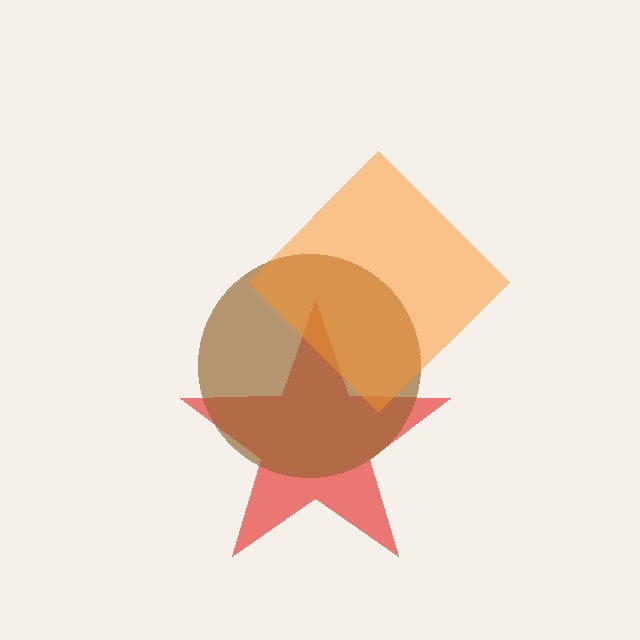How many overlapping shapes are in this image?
There are 3 overlapping shapes in the image.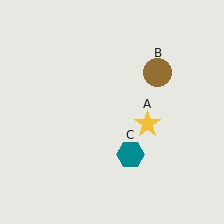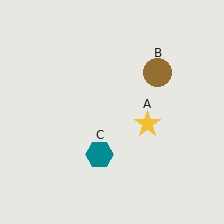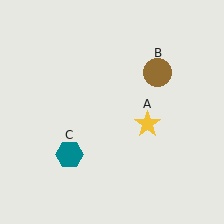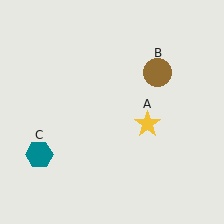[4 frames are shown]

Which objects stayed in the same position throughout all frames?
Yellow star (object A) and brown circle (object B) remained stationary.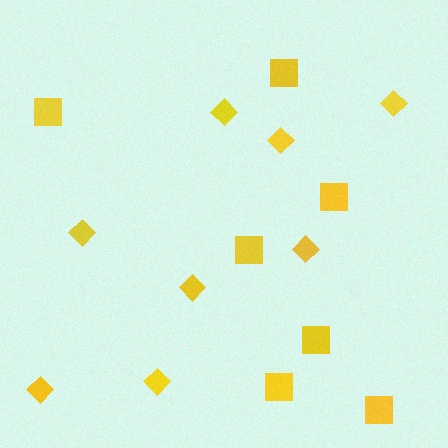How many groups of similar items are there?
There are 2 groups: one group of squares (7) and one group of diamonds (8).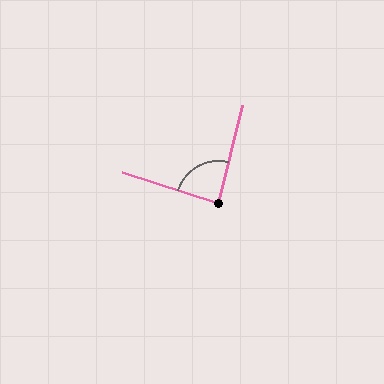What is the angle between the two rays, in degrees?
Approximately 86 degrees.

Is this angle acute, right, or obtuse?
It is approximately a right angle.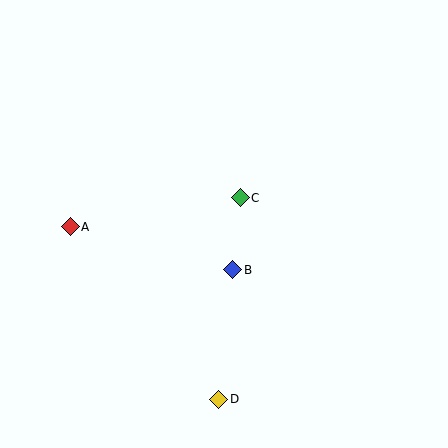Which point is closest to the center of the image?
Point C at (240, 198) is closest to the center.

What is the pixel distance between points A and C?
The distance between A and C is 172 pixels.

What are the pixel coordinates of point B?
Point B is at (233, 270).